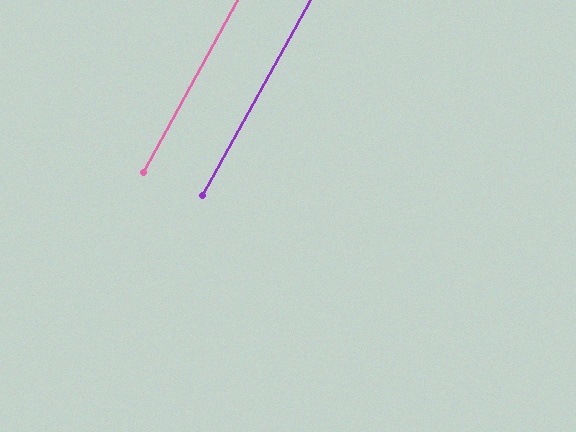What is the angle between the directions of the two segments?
Approximately 0 degrees.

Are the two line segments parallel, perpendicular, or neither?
Parallel — their directions differ by only 0.3°.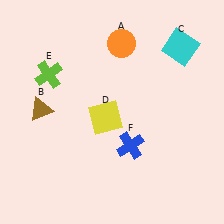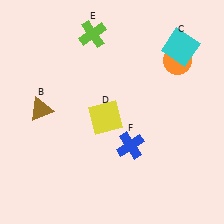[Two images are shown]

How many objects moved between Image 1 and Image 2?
2 objects moved between the two images.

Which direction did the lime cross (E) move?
The lime cross (E) moved right.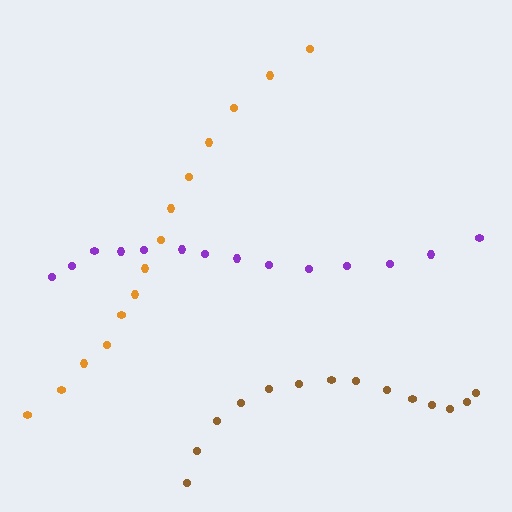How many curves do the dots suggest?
There are 3 distinct paths.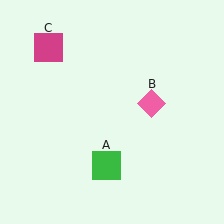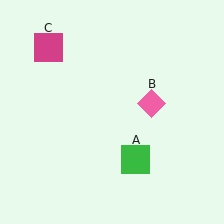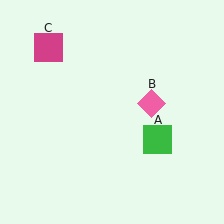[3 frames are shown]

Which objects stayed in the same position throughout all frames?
Pink diamond (object B) and magenta square (object C) remained stationary.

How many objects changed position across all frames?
1 object changed position: green square (object A).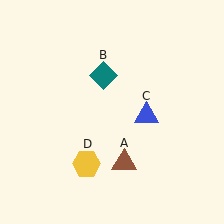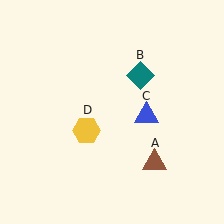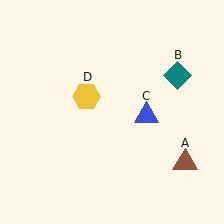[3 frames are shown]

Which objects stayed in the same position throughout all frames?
Blue triangle (object C) remained stationary.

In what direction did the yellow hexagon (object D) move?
The yellow hexagon (object D) moved up.